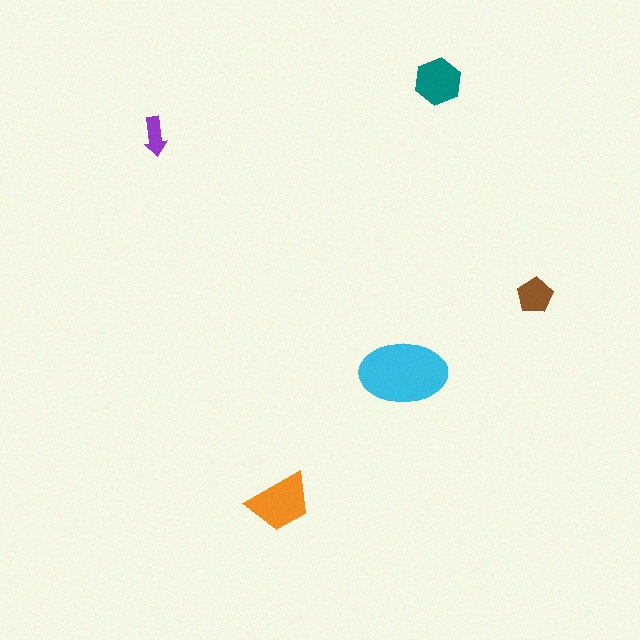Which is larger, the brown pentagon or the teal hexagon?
The teal hexagon.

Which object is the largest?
The cyan ellipse.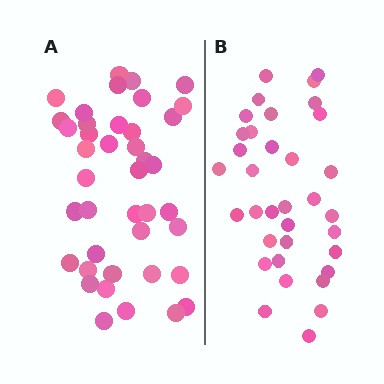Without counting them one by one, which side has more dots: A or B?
Region A (the left region) has more dots.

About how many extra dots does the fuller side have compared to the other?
Region A has about 6 more dots than region B.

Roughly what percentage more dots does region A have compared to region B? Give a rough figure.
About 15% more.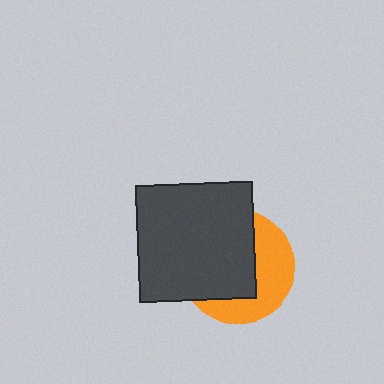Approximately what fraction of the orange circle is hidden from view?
Roughly 58% of the orange circle is hidden behind the dark gray square.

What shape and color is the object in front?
The object in front is a dark gray square.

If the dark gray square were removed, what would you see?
You would see the complete orange circle.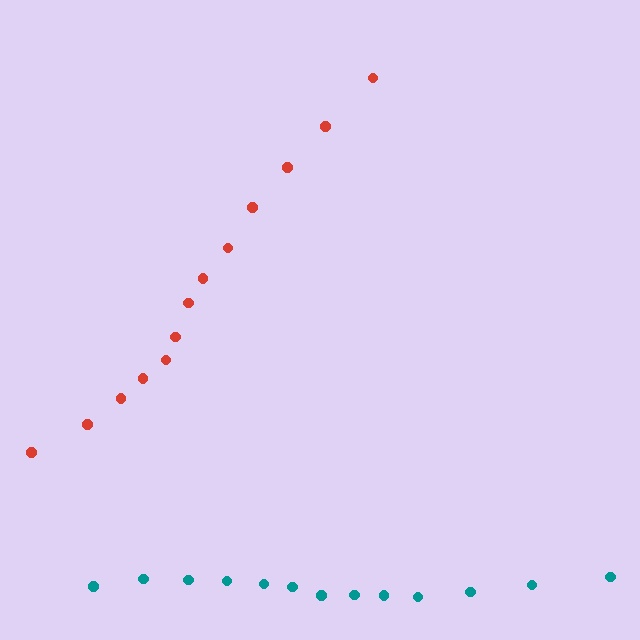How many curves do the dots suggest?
There are 2 distinct paths.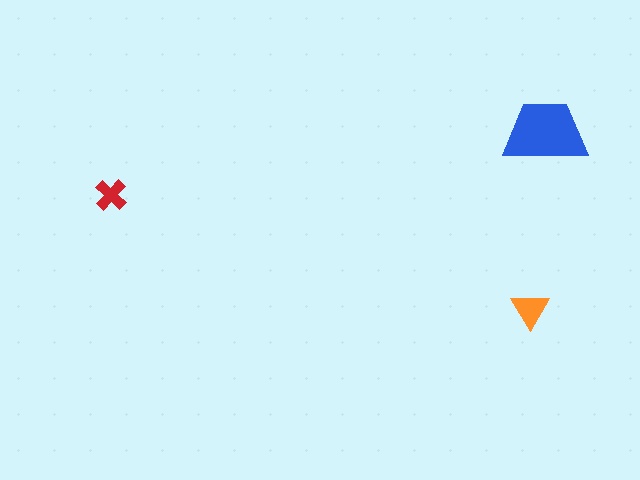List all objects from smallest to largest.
The red cross, the orange triangle, the blue trapezoid.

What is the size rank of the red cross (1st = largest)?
3rd.